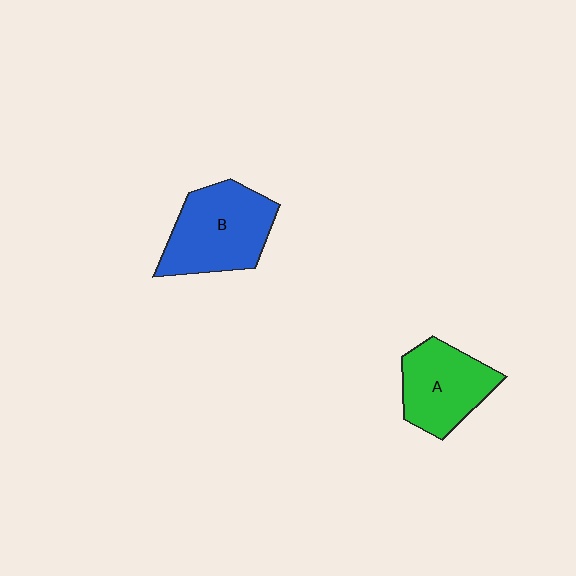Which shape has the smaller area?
Shape A (green).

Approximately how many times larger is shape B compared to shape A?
Approximately 1.2 times.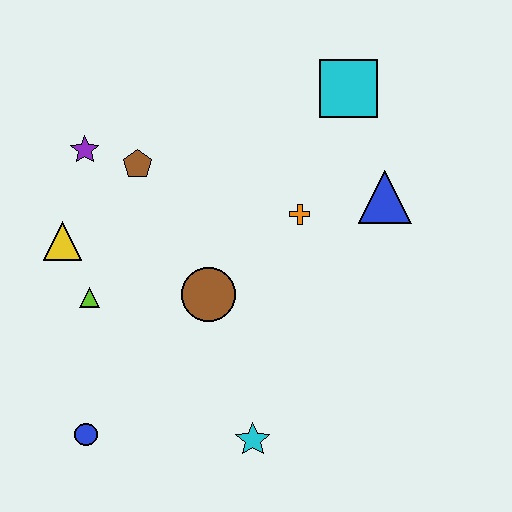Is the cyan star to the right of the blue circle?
Yes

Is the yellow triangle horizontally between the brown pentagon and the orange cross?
No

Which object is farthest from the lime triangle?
The cyan square is farthest from the lime triangle.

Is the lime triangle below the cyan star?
No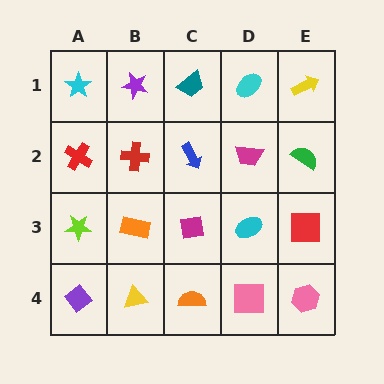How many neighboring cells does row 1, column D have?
3.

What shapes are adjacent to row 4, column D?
A cyan ellipse (row 3, column D), an orange semicircle (row 4, column C), a pink hexagon (row 4, column E).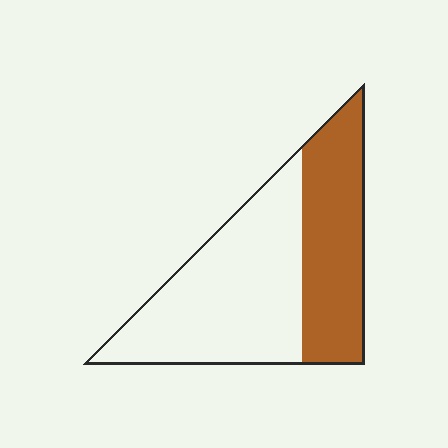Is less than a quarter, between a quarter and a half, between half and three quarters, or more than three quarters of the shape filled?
Between a quarter and a half.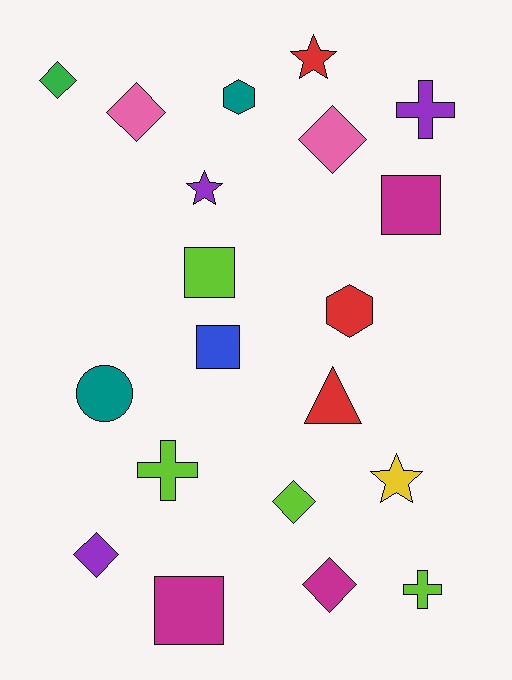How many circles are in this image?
There is 1 circle.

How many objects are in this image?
There are 20 objects.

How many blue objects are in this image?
There is 1 blue object.